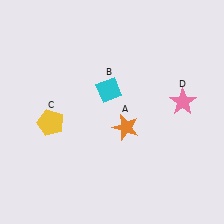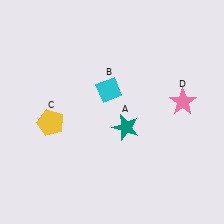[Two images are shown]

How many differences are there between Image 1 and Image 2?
There is 1 difference between the two images.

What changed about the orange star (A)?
In Image 1, A is orange. In Image 2, it changed to teal.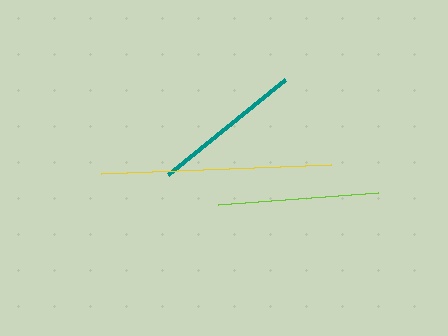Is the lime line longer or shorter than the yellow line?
The yellow line is longer than the lime line.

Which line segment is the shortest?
The teal line is the shortest at approximately 151 pixels.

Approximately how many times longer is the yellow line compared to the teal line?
The yellow line is approximately 1.5 times the length of the teal line.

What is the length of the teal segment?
The teal segment is approximately 151 pixels long.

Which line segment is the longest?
The yellow line is the longest at approximately 230 pixels.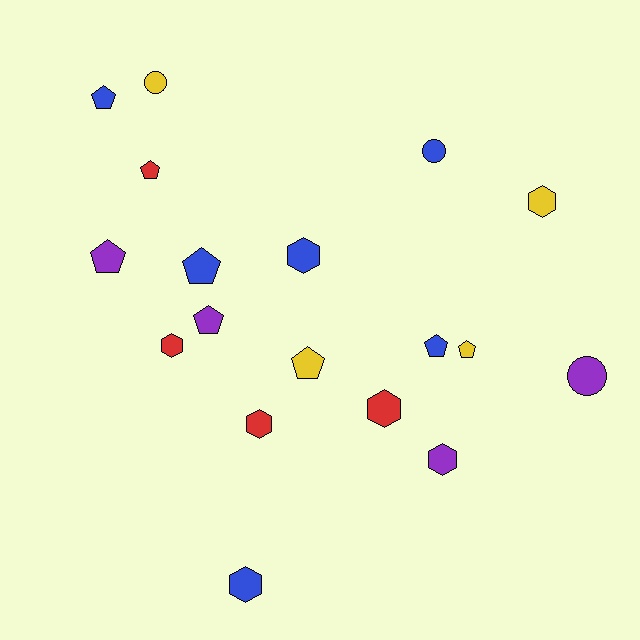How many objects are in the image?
There are 18 objects.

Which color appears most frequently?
Blue, with 6 objects.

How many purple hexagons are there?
There is 1 purple hexagon.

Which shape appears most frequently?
Pentagon, with 8 objects.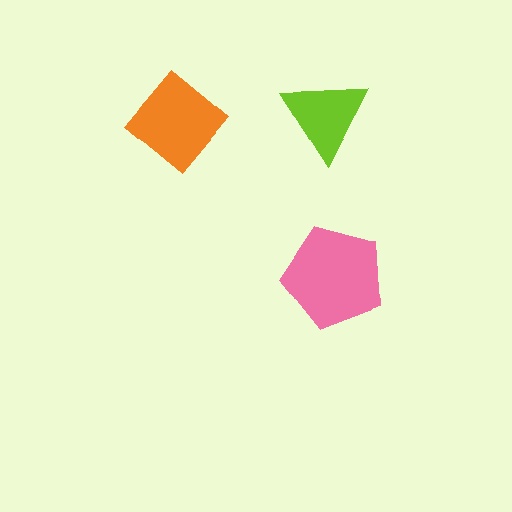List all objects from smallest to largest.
The lime triangle, the orange diamond, the pink pentagon.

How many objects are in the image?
There are 3 objects in the image.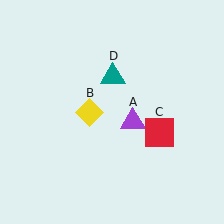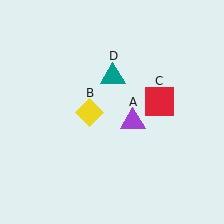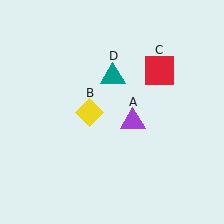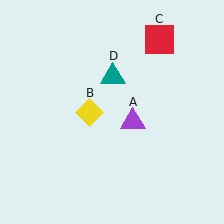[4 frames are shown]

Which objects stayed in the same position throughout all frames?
Purple triangle (object A) and yellow diamond (object B) and teal triangle (object D) remained stationary.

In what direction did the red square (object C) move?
The red square (object C) moved up.